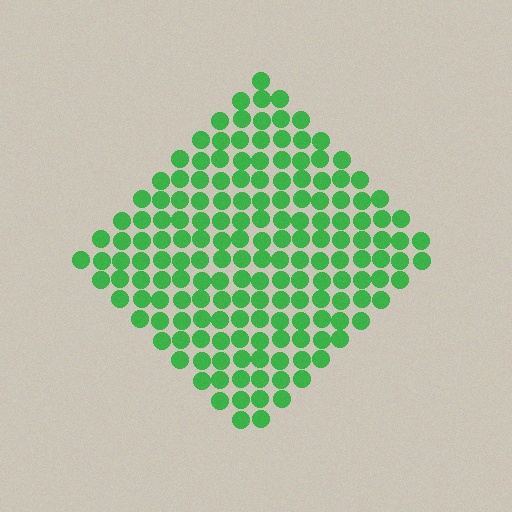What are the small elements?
The small elements are circles.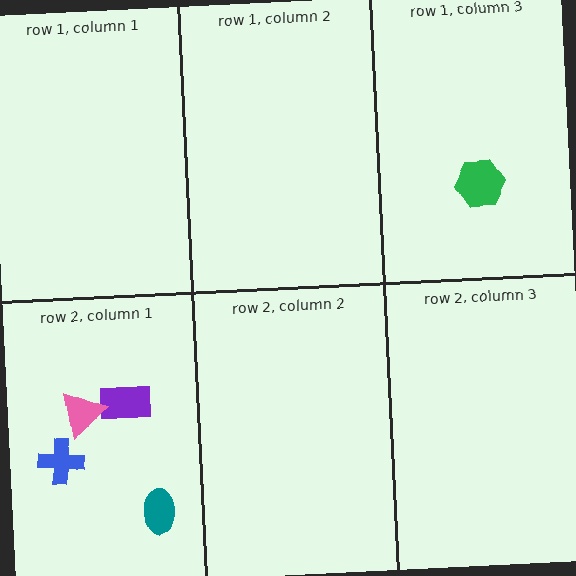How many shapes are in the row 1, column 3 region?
1.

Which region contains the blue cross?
The row 2, column 1 region.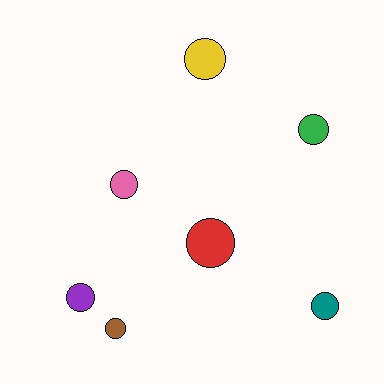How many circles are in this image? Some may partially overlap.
There are 7 circles.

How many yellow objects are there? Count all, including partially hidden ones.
There is 1 yellow object.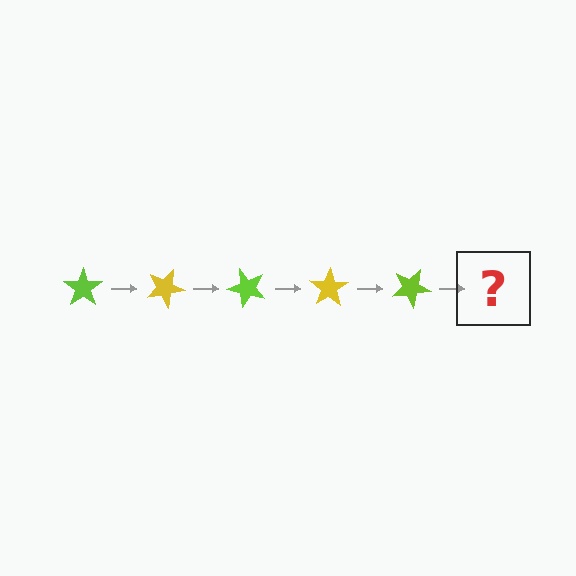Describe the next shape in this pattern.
It should be a yellow star, rotated 125 degrees from the start.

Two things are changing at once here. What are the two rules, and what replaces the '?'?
The two rules are that it rotates 25 degrees each step and the color cycles through lime and yellow. The '?' should be a yellow star, rotated 125 degrees from the start.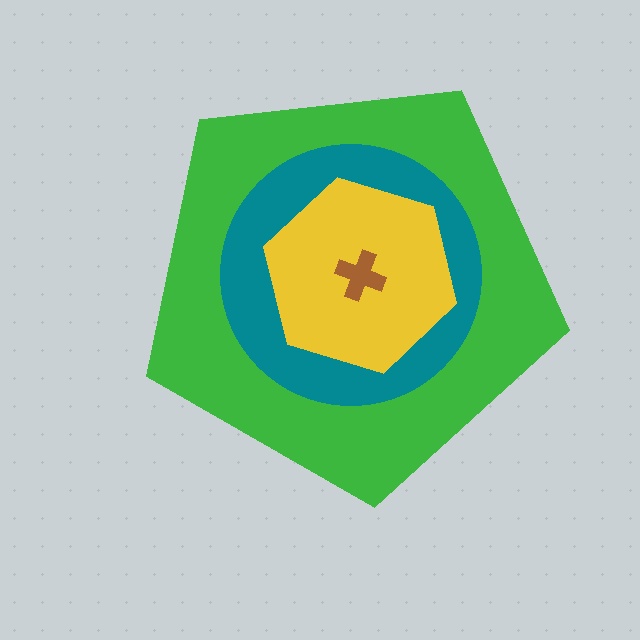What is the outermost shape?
The green pentagon.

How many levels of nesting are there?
4.